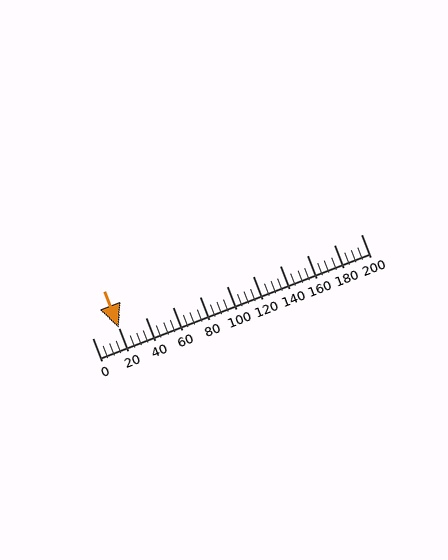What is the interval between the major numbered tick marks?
The major tick marks are spaced 20 units apart.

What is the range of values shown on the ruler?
The ruler shows values from 0 to 200.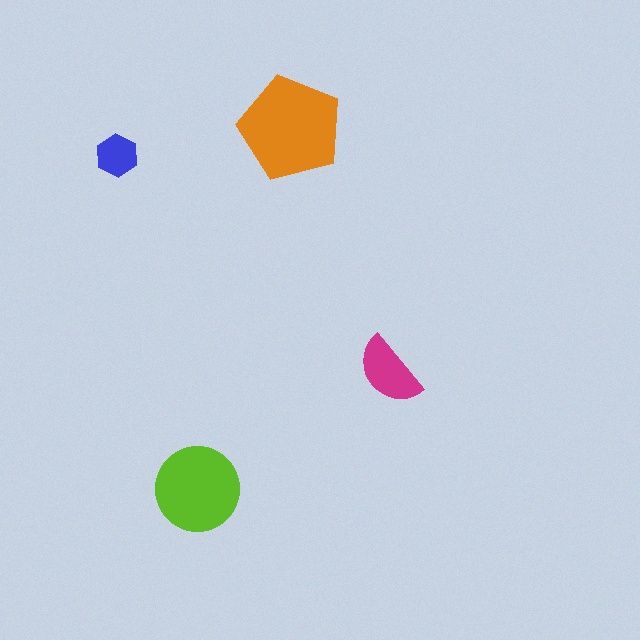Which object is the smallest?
The blue hexagon.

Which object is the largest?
The orange pentagon.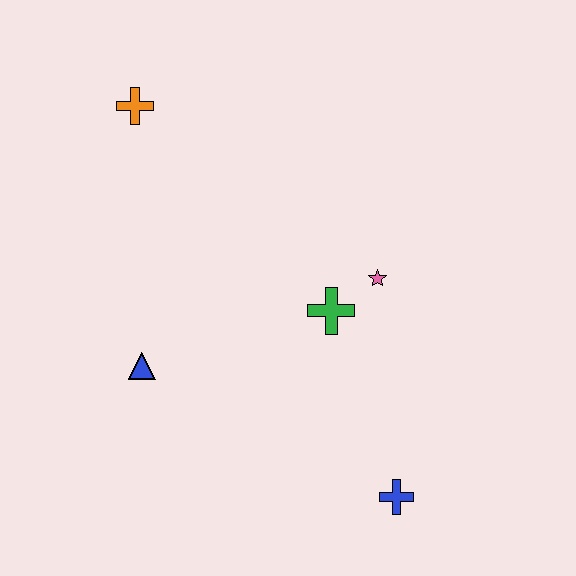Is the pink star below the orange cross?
Yes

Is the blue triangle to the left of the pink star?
Yes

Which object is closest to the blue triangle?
The green cross is closest to the blue triangle.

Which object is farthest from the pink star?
The orange cross is farthest from the pink star.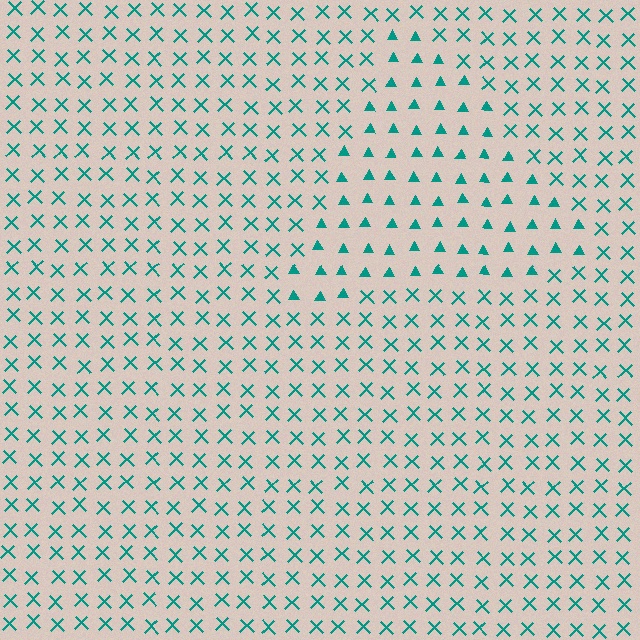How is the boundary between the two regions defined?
The boundary is defined by a change in element shape: triangles inside vs. X marks outside. All elements share the same color and spacing.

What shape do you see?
I see a triangle.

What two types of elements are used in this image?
The image uses triangles inside the triangle region and X marks outside it.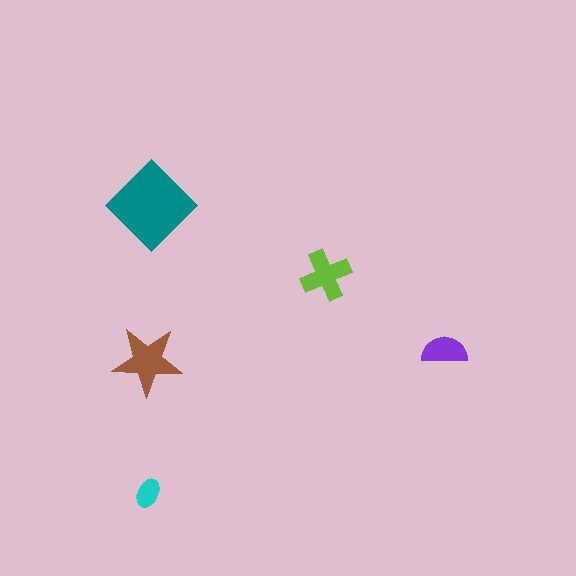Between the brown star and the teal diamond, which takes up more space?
The teal diamond.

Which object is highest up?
The teal diamond is topmost.